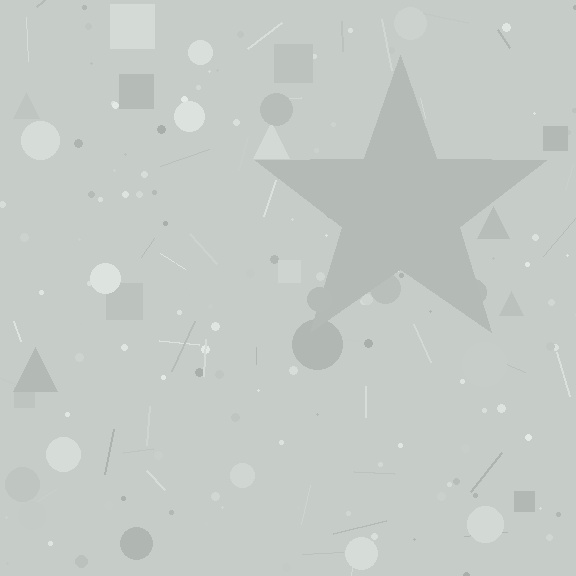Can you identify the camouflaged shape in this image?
The camouflaged shape is a star.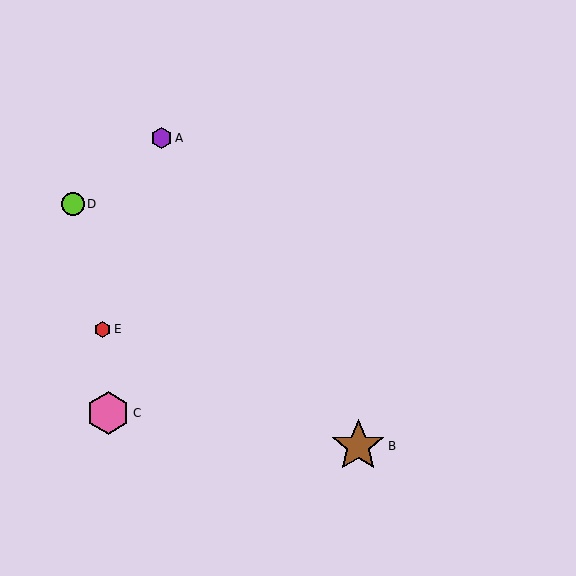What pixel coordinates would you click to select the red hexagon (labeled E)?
Click at (103, 329) to select the red hexagon E.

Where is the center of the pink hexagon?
The center of the pink hexagon is at (108, 413).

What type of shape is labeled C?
Shape C is a pink hexagon.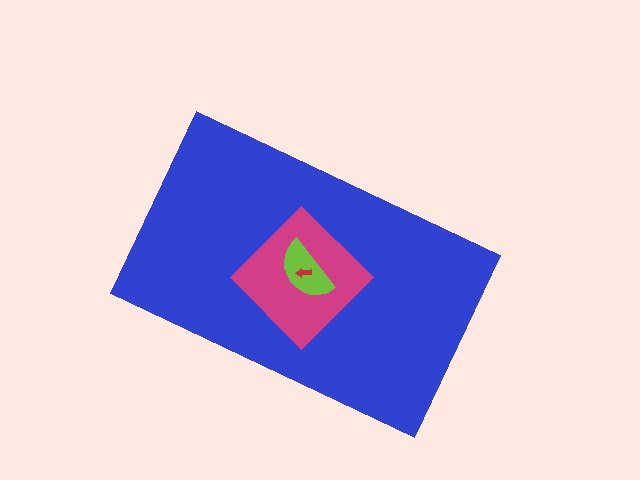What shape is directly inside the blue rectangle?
The magenta diamond.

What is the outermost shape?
The blue rectangle.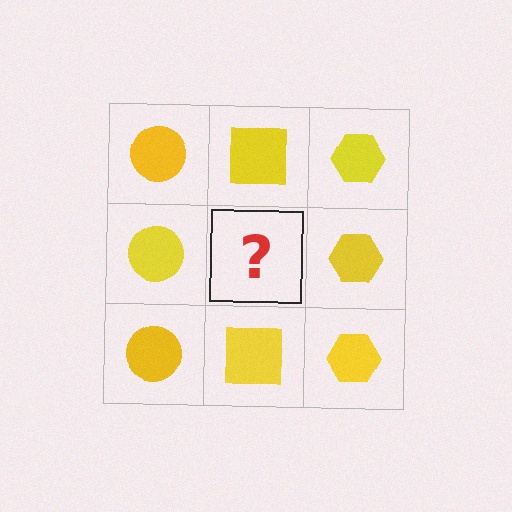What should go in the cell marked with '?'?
The missing cell should contain a yellow square.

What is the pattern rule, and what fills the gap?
The rule is that each column has a consistent shape. The gap should be filled with a yellow square.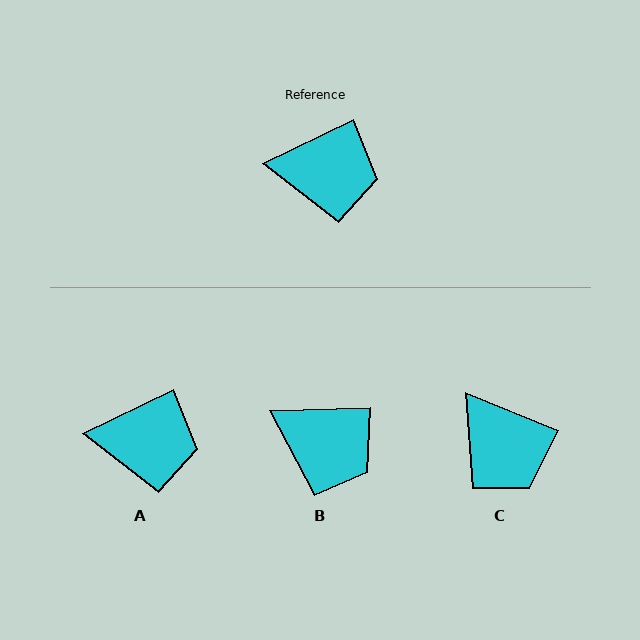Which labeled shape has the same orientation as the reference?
A.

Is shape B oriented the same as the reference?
No, it is off by about 24 degrees.